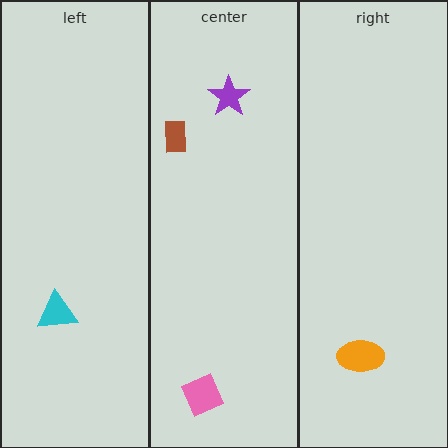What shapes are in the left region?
The cyan triangle.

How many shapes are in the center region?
3.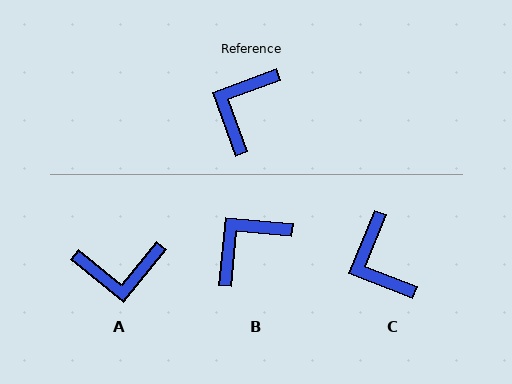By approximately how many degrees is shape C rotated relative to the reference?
Approximately 48 degrees counter-clockwise.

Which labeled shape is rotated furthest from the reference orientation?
A, about 120 degrees away.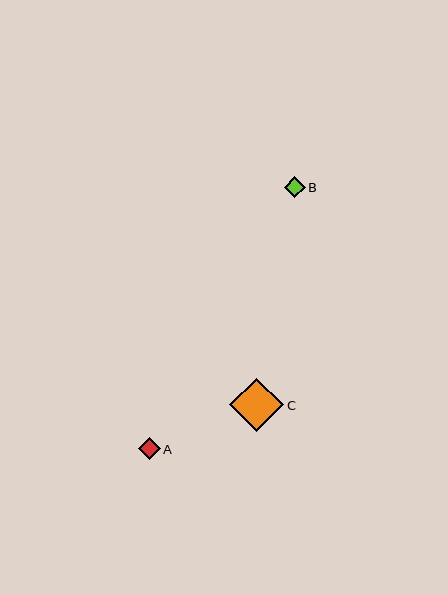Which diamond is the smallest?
Diamond B is the smallest with a size of approximately 21 pixels.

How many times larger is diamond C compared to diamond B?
Diamond C is approximately 2.6 times the size of diamond B.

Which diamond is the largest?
Diamond C is the largest with a size of approximately 54 pixels.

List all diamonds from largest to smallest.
From largest to smallest: C, A, B.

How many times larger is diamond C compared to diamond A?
Diamond C is approximately 2.4 times the size of diamond A.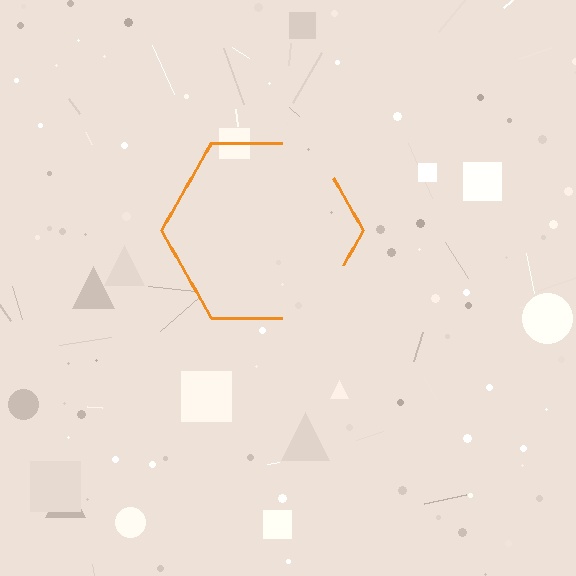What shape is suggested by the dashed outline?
The dashed outline suggests a hexagon.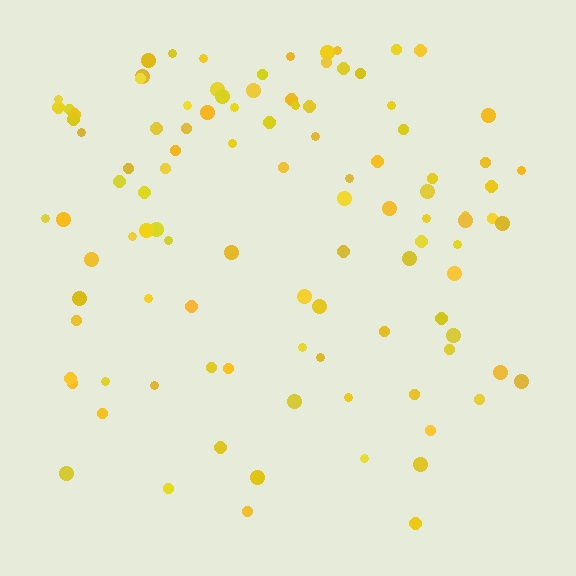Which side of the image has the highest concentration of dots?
The top.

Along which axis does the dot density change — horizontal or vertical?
Vertical.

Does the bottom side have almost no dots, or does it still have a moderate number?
Still a moderate number, just noticeably fewer than the top.